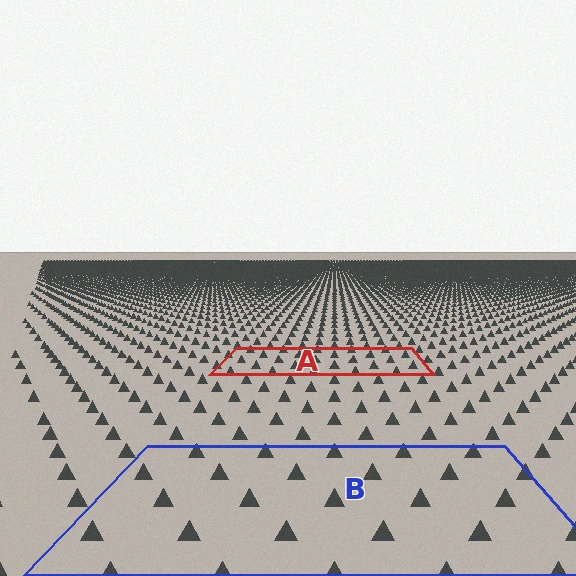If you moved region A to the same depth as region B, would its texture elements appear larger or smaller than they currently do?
They would appear larger. At a closer depth, the same texture elements are projected at a bigger on-screen size.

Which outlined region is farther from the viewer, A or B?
Region A is farther from the viewer — the texture elements inside it appear smaller and more densely packed.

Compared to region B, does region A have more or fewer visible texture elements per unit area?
Region A has more texture elements per unit area — they are packed more densely because it is farther away.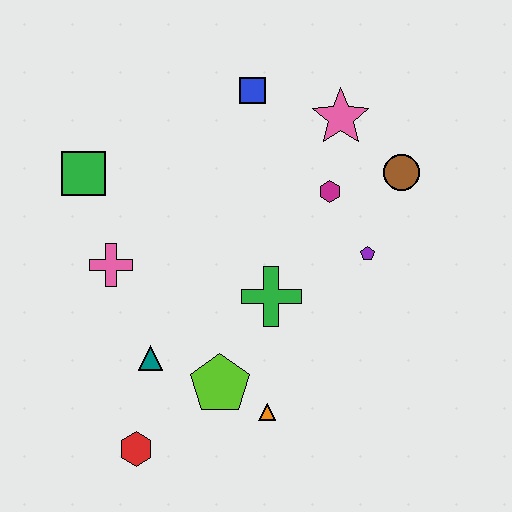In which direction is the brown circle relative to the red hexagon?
The brown circle is above the red hexagon.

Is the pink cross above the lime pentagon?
Yes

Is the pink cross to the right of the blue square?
No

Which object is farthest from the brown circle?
The red hexagon is farthest from the brown circle.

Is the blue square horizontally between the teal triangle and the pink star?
Yes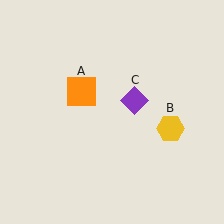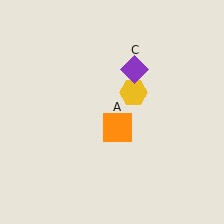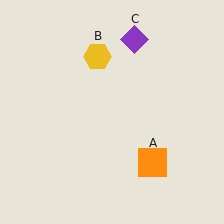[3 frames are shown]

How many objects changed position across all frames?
3 objects changed position: orange square (object A), yellow hexagon (object B), purple diamond (object C).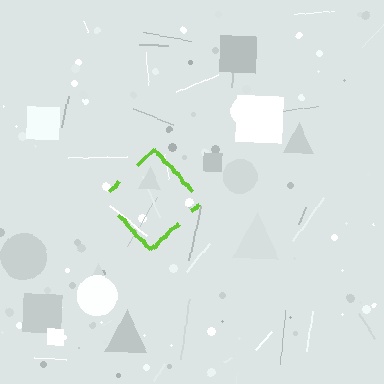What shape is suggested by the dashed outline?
The dashed outline suggests a diamond.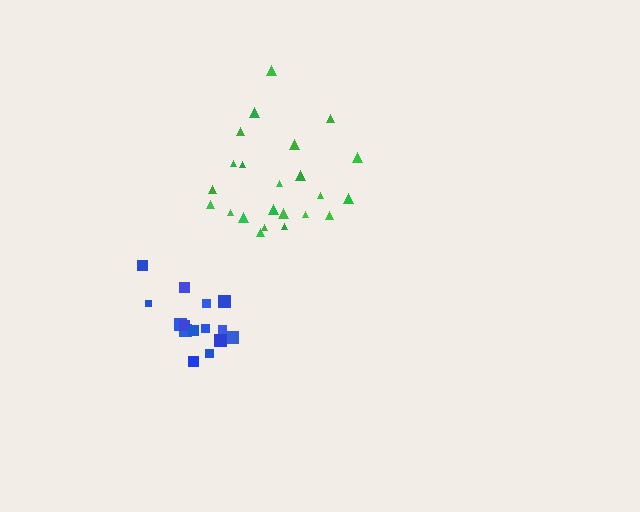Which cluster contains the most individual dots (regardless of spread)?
Green (23).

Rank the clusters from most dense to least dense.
blue, green.